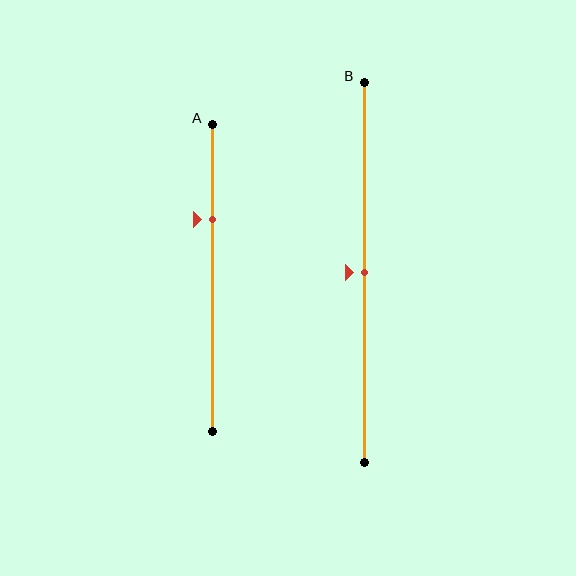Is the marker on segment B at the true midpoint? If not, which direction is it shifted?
Yes, the marker on segment B is at the true midpoint.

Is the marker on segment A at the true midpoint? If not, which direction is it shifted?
No, the marker on segment A is shifted upward by about 19% of the segment length.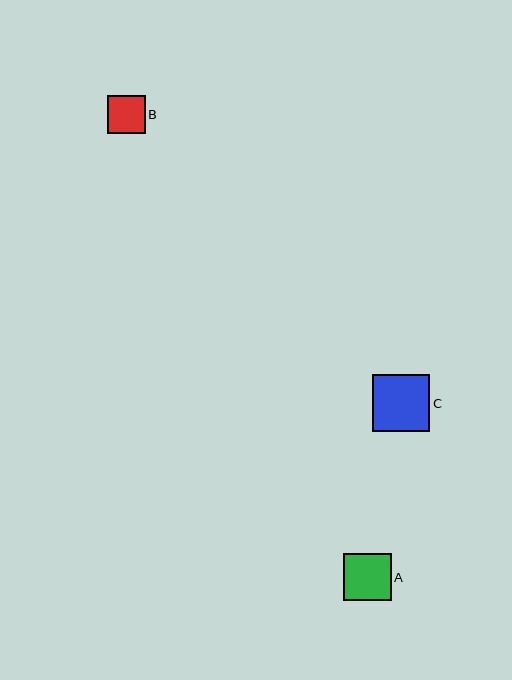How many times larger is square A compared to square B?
Square A is approximately 1.3 times the size of square B.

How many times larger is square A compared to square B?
Square A is approximately 1.3 times the size of square B.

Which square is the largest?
Square C is the largest with a size of approximately 57 pixels.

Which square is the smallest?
Square B is the smallest with a size of approximately 38 pixels.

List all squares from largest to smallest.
From largest to smallest: C, A, B.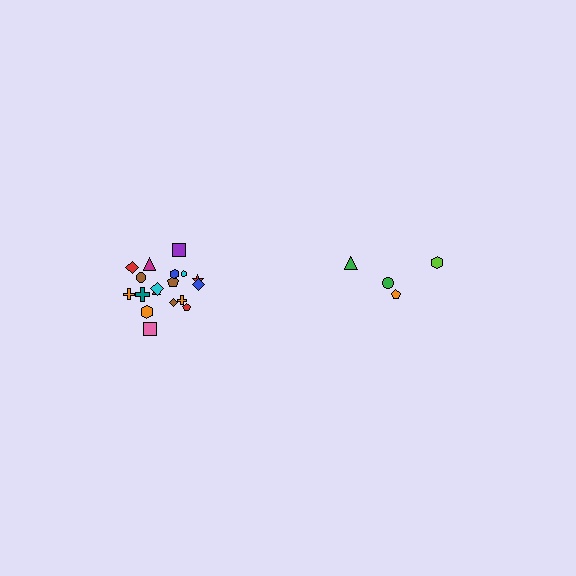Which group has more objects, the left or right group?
The left group.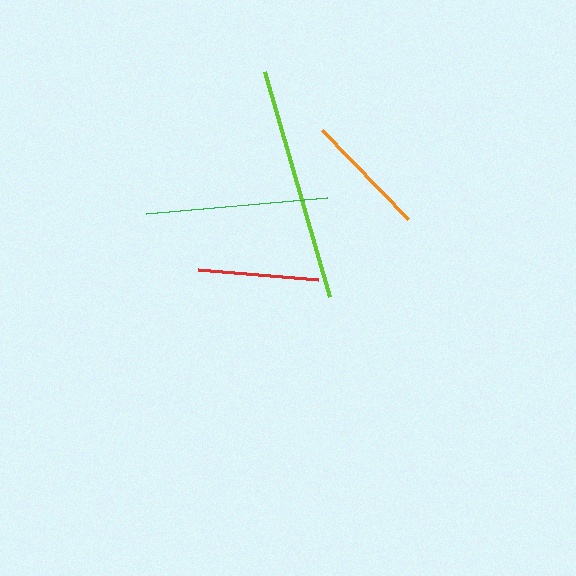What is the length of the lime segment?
The lime segment is approximately 234 pixels long.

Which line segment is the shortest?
The red line is the shortest at approximately 121 pixels.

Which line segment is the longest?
The lime line is the longest at approximately 234 pixels.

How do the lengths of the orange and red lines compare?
The orange and red lines are approximately the same length.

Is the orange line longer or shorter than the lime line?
The lime line is longer than the orange line.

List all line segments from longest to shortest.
From longest to shortest: lime, green, orange, red.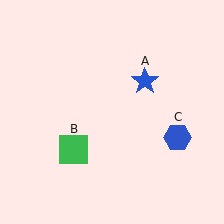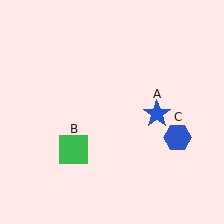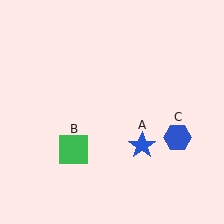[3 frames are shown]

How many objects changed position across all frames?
1 object changed position: blue star (object A).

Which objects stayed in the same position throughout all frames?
Green square (object B) and blue hexagon (object C) remained stationary.